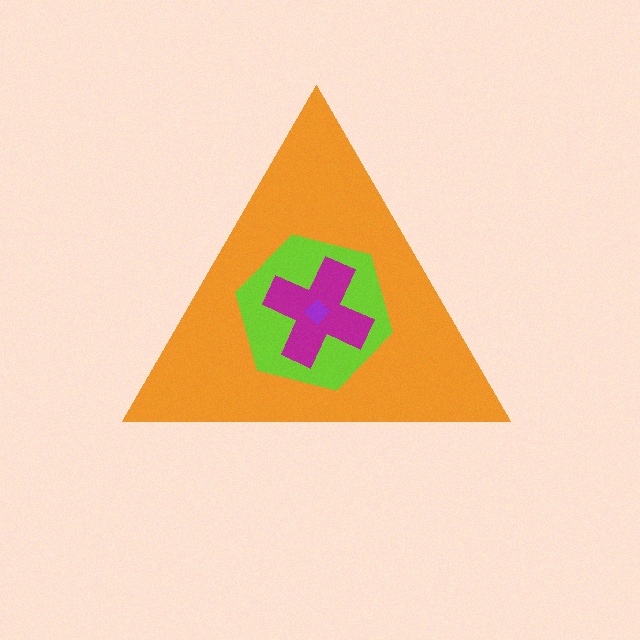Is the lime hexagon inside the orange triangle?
Yes.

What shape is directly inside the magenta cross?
The purple diamond.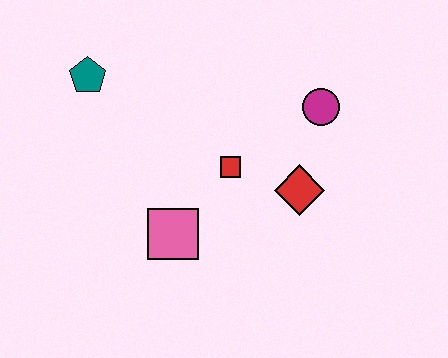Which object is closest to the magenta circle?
The red diamond is closest to the magenta circle.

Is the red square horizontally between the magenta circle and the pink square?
Yes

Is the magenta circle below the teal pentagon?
Yes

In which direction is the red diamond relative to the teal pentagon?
The red diamond is to the right of the teal pentagon.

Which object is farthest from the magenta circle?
The teal pentagon is farthest from the magenta circle.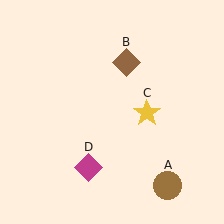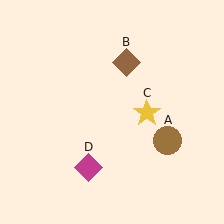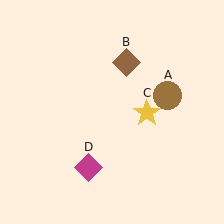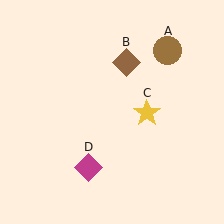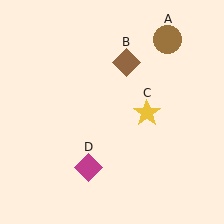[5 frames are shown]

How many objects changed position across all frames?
1 object changed position: brown circle (object A).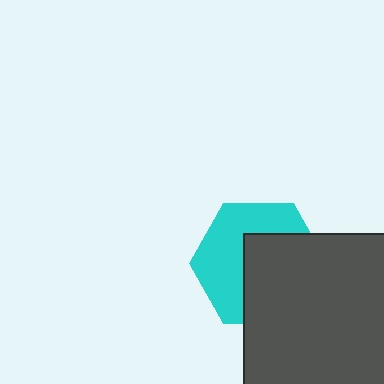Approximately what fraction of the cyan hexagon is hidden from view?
Roughly 50% of the cyan hexagon is hidden behind the dark gray rectangle.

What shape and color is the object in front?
The object in front is a dark gray rectangle.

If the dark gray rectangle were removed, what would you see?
You would see the complete cyan hexagon.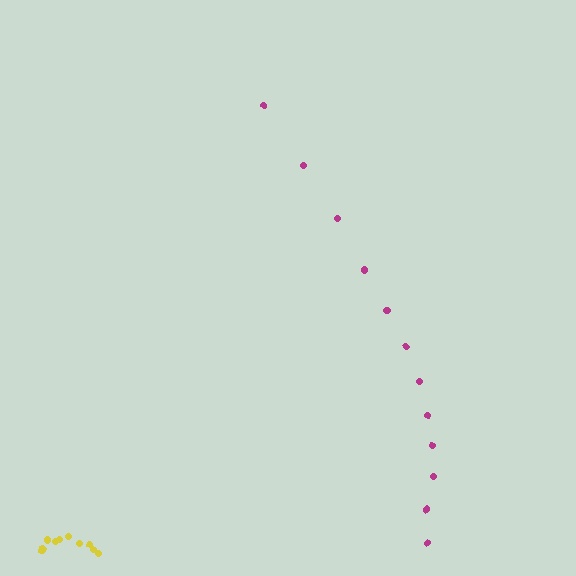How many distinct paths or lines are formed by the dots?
There are 2 distinct paths.